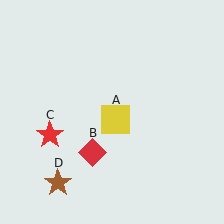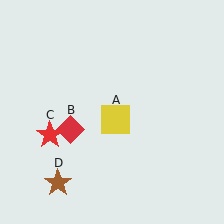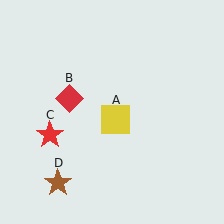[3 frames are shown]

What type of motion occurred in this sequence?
The red diamond (object B) rotated clockwise around the center of the scene.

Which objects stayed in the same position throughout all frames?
Yellow square (object A) and red star (object C) and brown star (object D) remained stationary.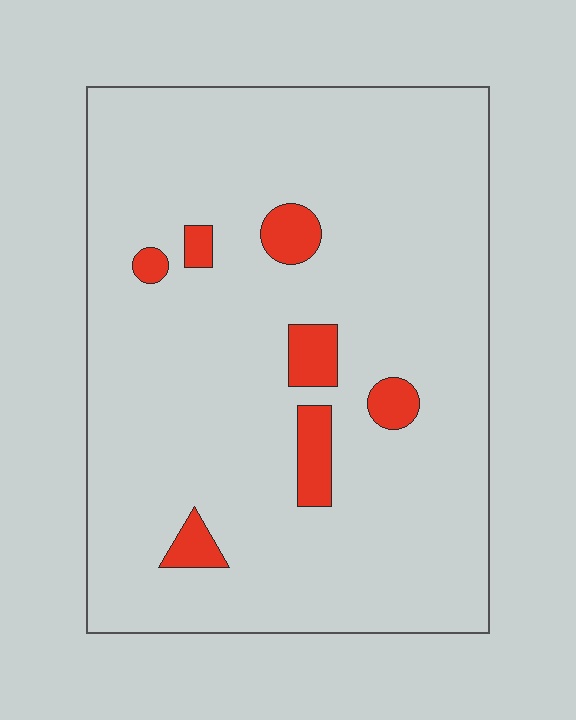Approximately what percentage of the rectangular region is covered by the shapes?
Approximately 5%.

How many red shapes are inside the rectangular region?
7.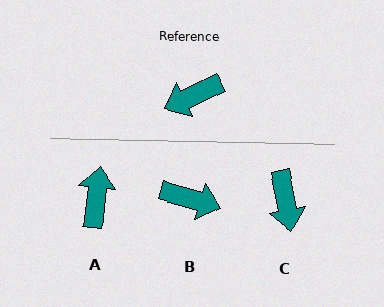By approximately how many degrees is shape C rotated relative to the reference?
Approximately 75 degrees counter-clockwise.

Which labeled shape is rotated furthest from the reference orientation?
B, about 138 degrees away.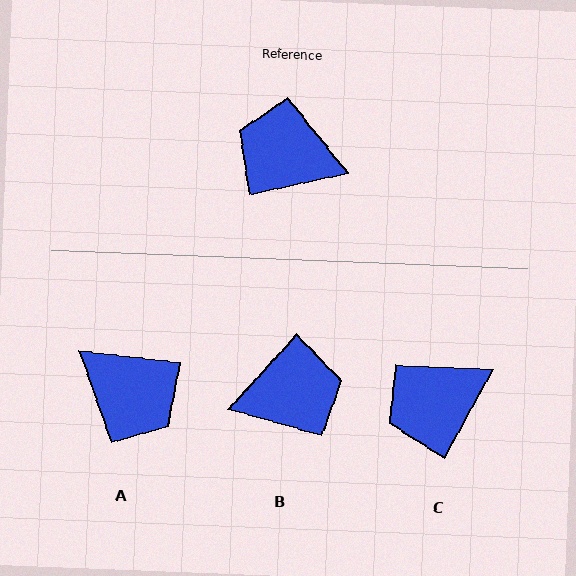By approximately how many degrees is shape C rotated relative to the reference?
Approximately 49 degrees counter-clockwise.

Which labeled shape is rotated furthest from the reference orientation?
A, about 161 degrees away.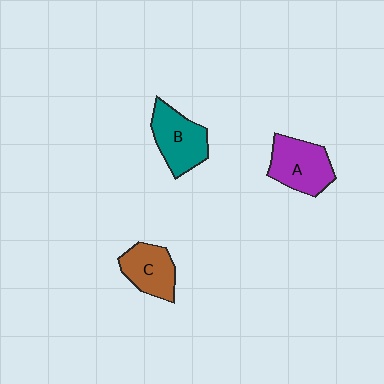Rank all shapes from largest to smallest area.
From largest to smallest: A (purple), B (teal), C (brown).